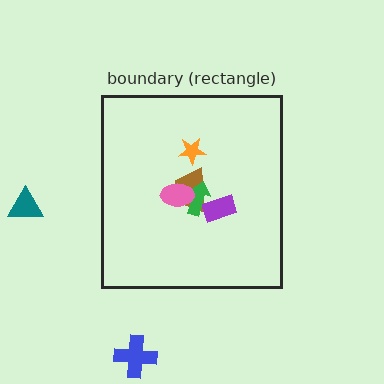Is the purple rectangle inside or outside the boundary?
Inside.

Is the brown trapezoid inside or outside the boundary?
Inside.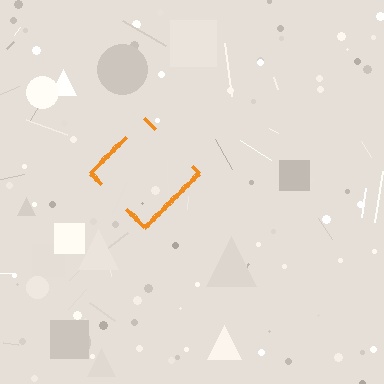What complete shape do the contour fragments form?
The contour fragments form a diamond.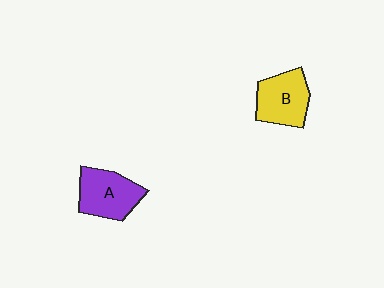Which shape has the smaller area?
Shape B (yellow).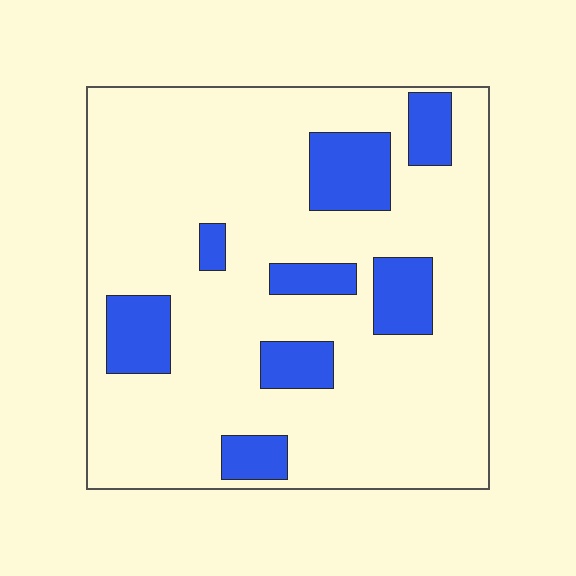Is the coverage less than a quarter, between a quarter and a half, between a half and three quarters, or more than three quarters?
Less than a quarter.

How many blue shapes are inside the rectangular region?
8.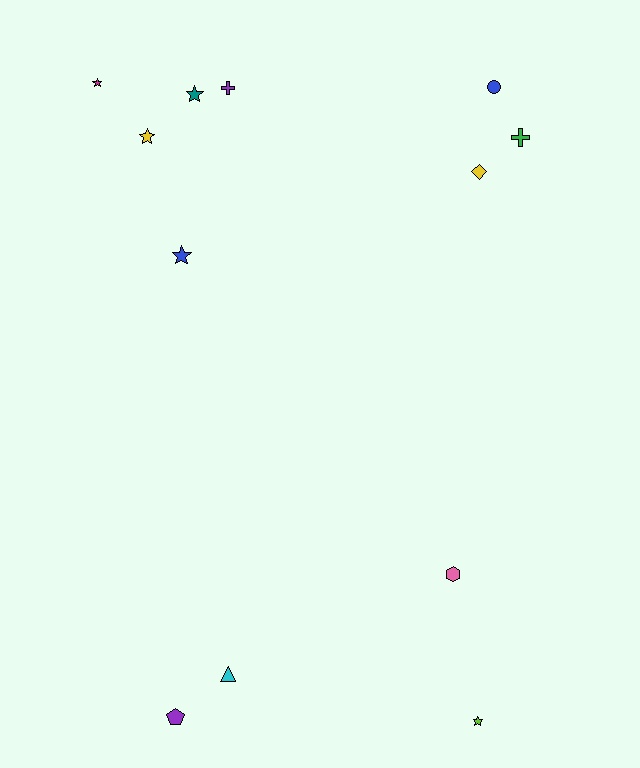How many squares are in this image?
There are no squares.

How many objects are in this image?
There are 12 objects.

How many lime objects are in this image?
There is 1 lime object.